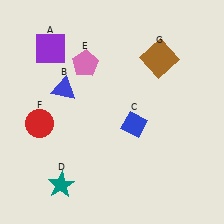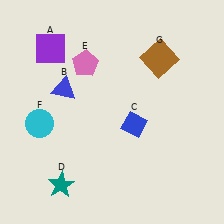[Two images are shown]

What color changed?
The circle (F) changed from red in Image 1 to cyan in Image 2.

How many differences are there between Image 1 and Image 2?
There is 1 difference between the two images.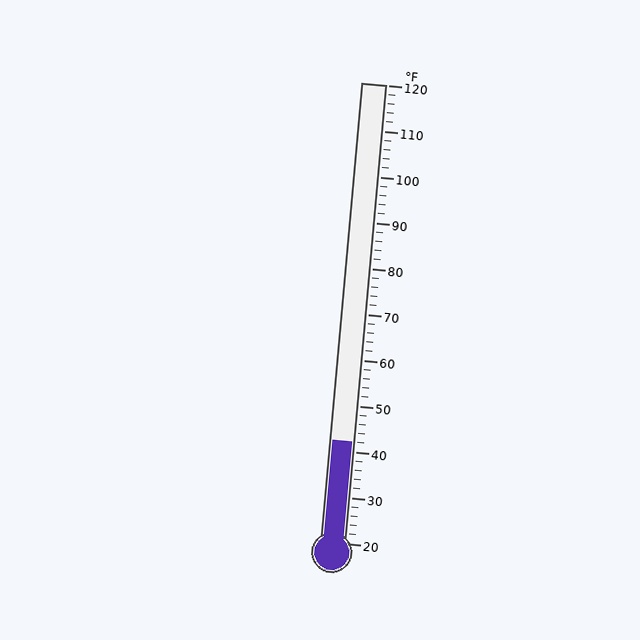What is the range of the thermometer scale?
The thermometer scale ranges from 20°F to 120°F.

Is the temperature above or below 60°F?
The temperature is below 60°F.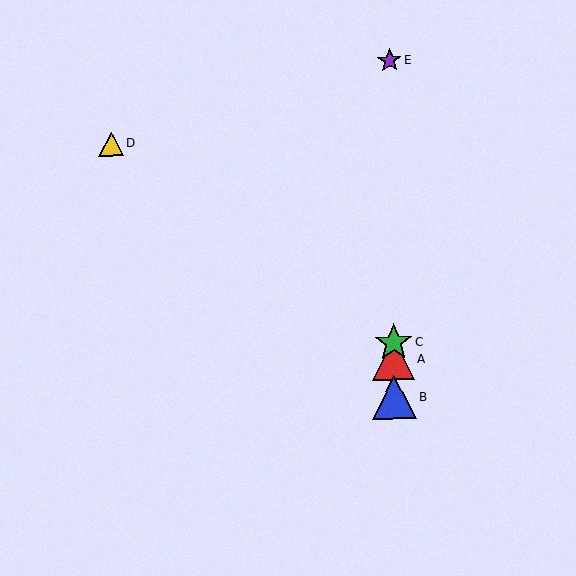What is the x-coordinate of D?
Object D is at x≈111.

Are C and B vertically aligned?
Yes, both are at x≈393.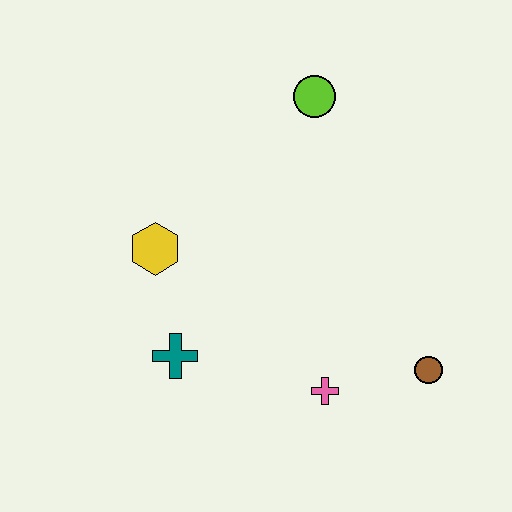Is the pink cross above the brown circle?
No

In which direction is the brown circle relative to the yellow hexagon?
The brown circle is to the right of the yellow hexagon.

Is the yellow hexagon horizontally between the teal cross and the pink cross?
No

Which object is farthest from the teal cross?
The lime circle is farthest from the teal cross.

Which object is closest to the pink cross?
The brown circle is closest to the pink cross.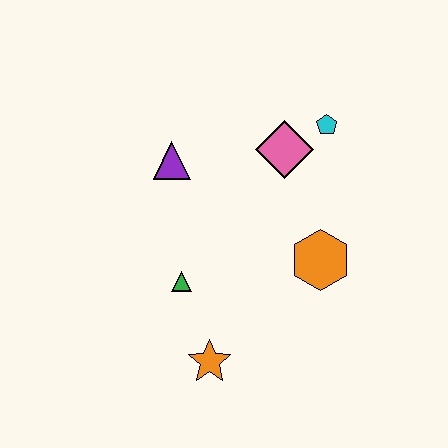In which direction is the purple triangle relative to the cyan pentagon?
The purple triangle is to the left of the cyan pentagon.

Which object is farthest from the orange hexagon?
The purple triangle is farthest from the orange hexagon.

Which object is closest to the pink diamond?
The cyan pentagon is closest to the pink diamond.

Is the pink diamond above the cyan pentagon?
No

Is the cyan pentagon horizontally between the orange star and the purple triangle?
No